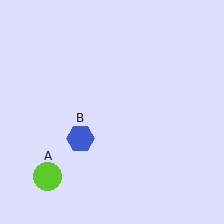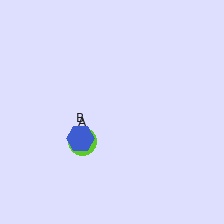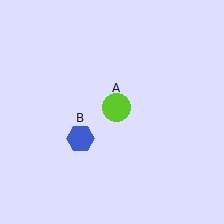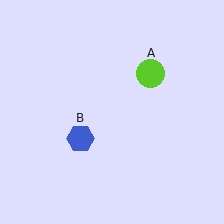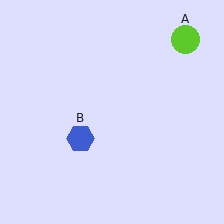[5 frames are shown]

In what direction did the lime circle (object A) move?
The lime circle (object A) moved up and to the right.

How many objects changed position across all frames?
1 object changed position: lime circle (object A).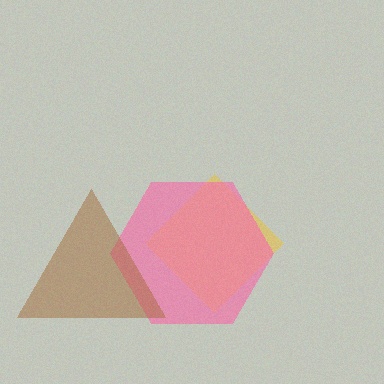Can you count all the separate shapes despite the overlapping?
Yes, there are 3 separate shapes.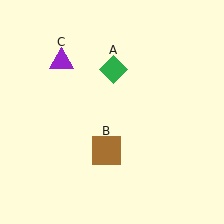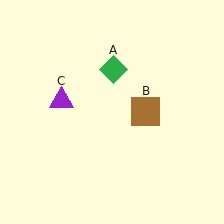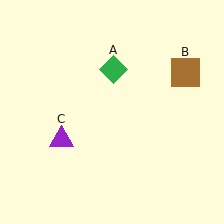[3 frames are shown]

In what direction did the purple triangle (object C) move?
The purple triangle (object C) moved down.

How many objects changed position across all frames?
2 objects changed position: brown square (object B), purple triangle (object C).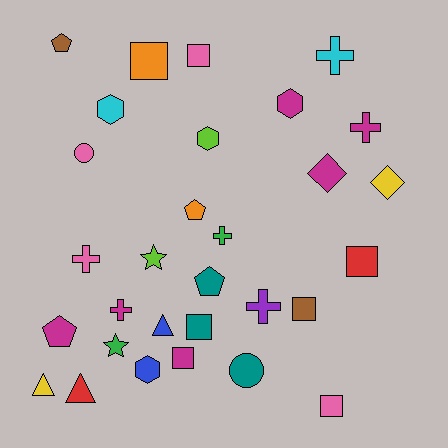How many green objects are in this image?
There are 2 green objects.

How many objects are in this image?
There are 30 objects.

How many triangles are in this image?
There are 3 triangles.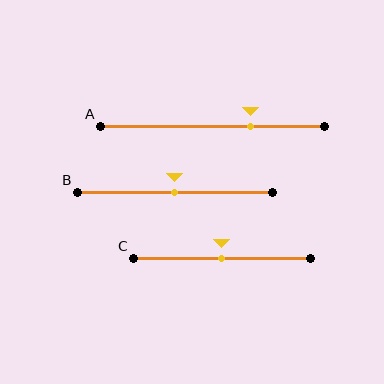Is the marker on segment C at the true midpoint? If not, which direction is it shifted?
Yes, the marker on segment C is at the true midpoint.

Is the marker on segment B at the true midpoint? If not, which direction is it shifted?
Yes, the marker on segment B is at the true midpoint.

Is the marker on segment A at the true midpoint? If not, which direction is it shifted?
No, the marker on segment A is shifted to the right by about 17% of the segment length.